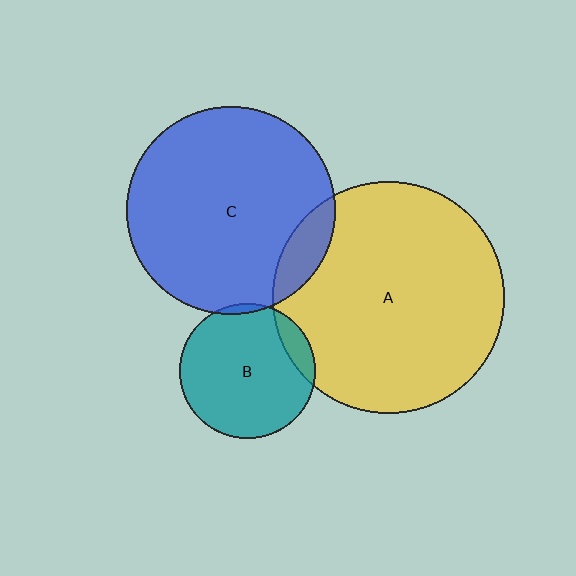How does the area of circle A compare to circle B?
Approximately 2.9 times.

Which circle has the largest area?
Circle A (yellow).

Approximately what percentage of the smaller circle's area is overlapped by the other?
Approximately 5%.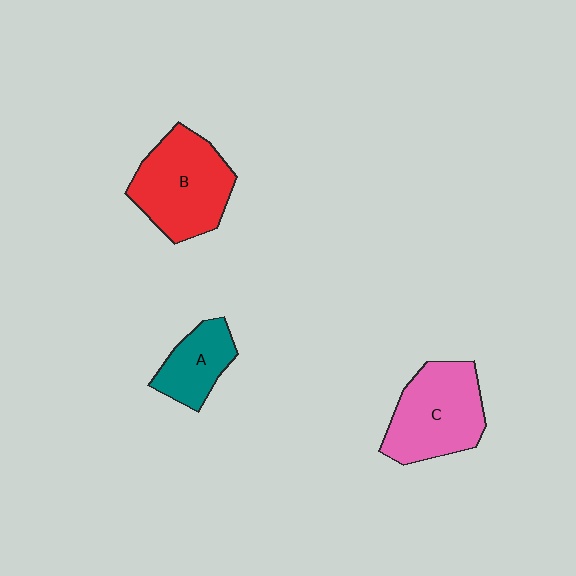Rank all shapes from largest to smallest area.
From largest to smallest: B (red), C (pink), A (teal).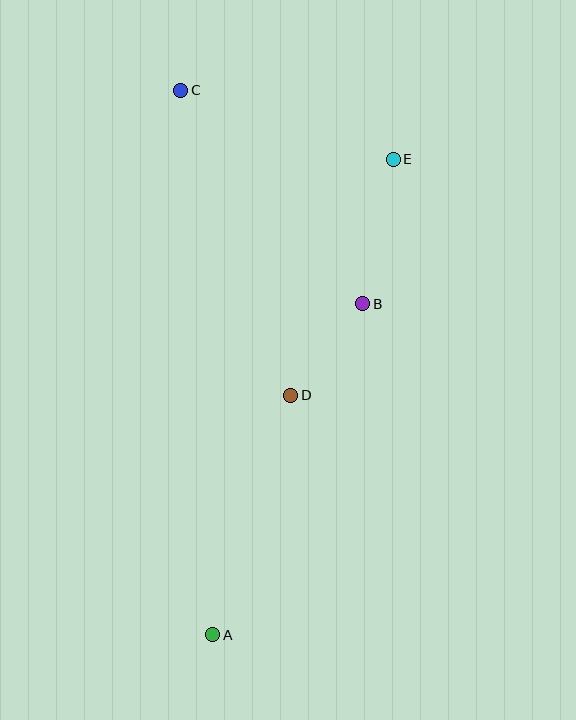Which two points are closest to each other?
Points B and D are closest to each other.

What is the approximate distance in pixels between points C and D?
The distance between C and D is approximately 324 pixels.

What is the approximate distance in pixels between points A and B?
The distance between A and B is approximately 363 pixels.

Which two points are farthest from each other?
Points A and C are farthest from each other.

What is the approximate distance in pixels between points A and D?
The distance between A and D is approximately 252 pixels.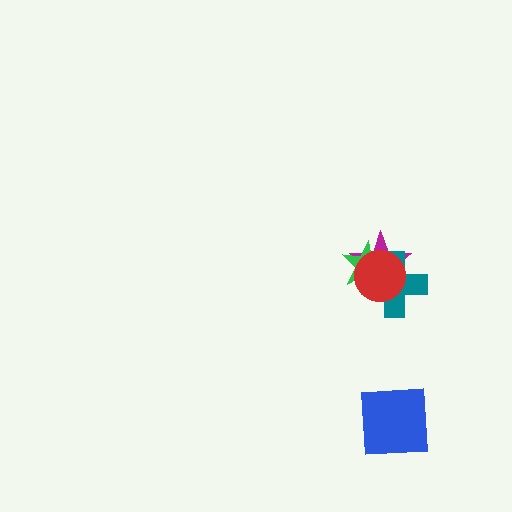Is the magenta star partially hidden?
Yes, it is partially covered by another shape.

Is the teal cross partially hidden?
Yes, it is partially covered by another shape.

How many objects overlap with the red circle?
3 objects overlap with the red circle.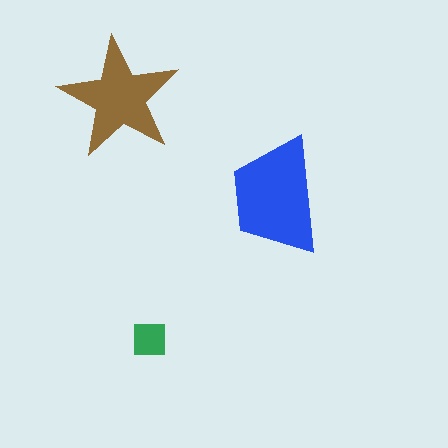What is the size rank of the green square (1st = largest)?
3rd.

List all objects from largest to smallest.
The blue trapezoid, the brown star, the green square.